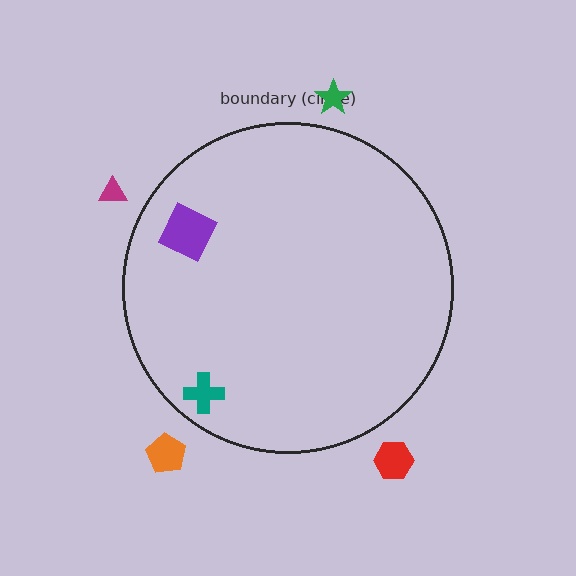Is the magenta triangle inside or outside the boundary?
Outside.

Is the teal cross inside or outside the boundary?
Inside.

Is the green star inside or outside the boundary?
Outside.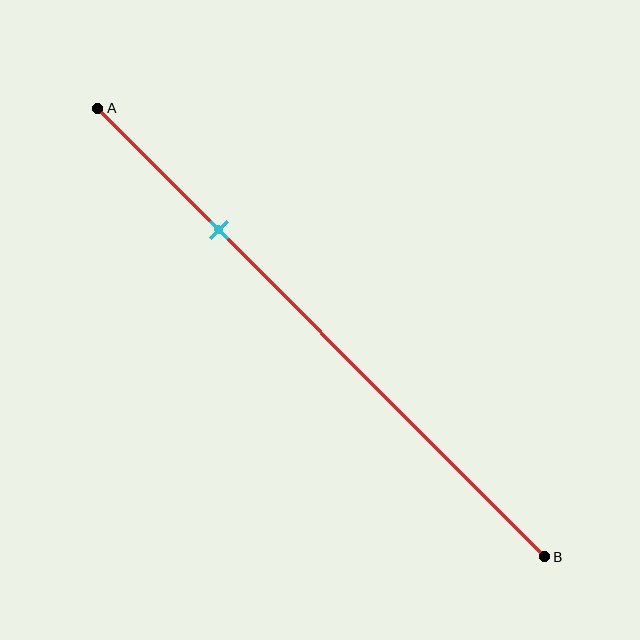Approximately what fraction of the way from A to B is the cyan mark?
The cyan mark is approximately 25% of the way from A to B.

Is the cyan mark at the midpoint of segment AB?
No, the mark is at about 25% from A, not at the 50% midpoint.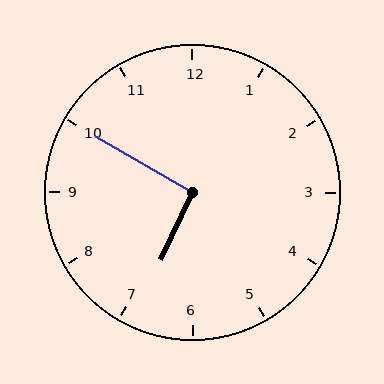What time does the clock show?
6:50.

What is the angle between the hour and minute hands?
Approximately 95 degrees.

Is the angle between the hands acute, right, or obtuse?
It is right.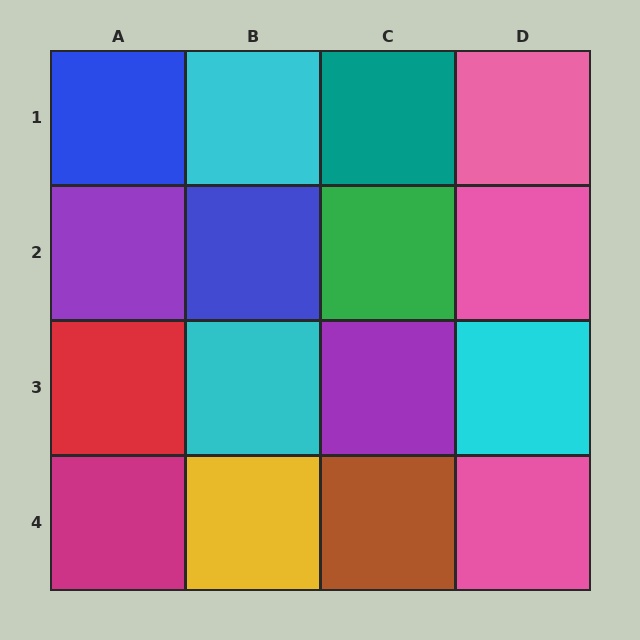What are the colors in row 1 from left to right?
Blue, cyan, teal, pink.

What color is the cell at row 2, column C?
Green.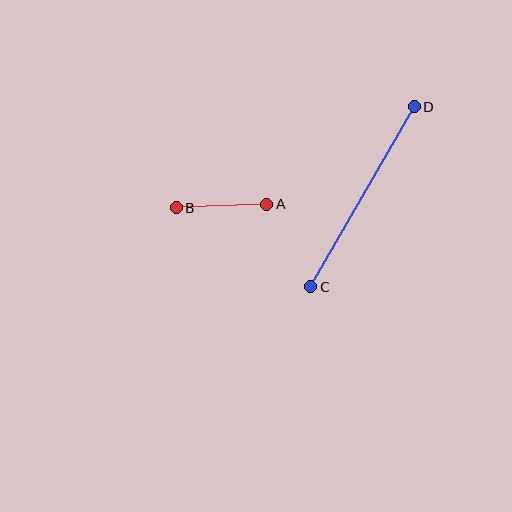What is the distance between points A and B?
The distance is approximately 91 pixels.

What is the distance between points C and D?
The distance is approximately 208 pixels.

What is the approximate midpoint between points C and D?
The midpoint is at approximately (363, 197) pixels.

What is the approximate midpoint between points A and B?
The midpoint is at approximately (221, 206) pixels.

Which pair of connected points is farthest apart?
Points C and D are farthest apart.